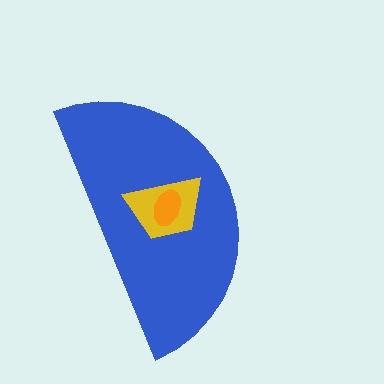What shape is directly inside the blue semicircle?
The yellow trapezoid.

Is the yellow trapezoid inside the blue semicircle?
Yes.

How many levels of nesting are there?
3.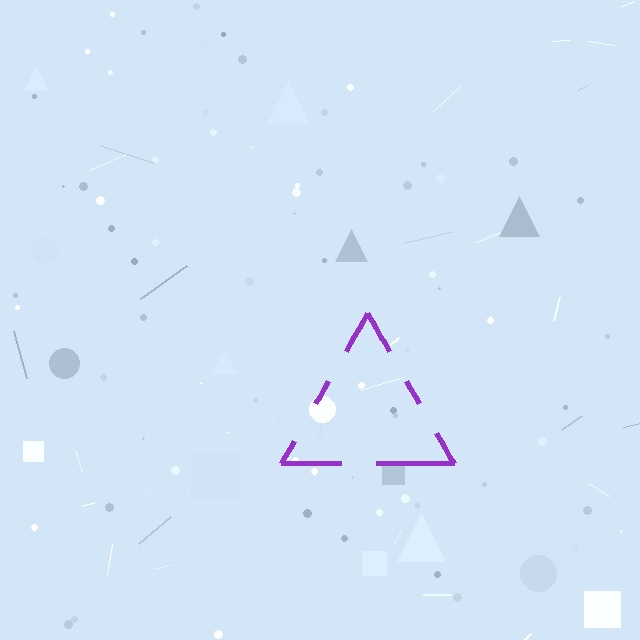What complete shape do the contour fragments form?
The contour fragments form a triangle.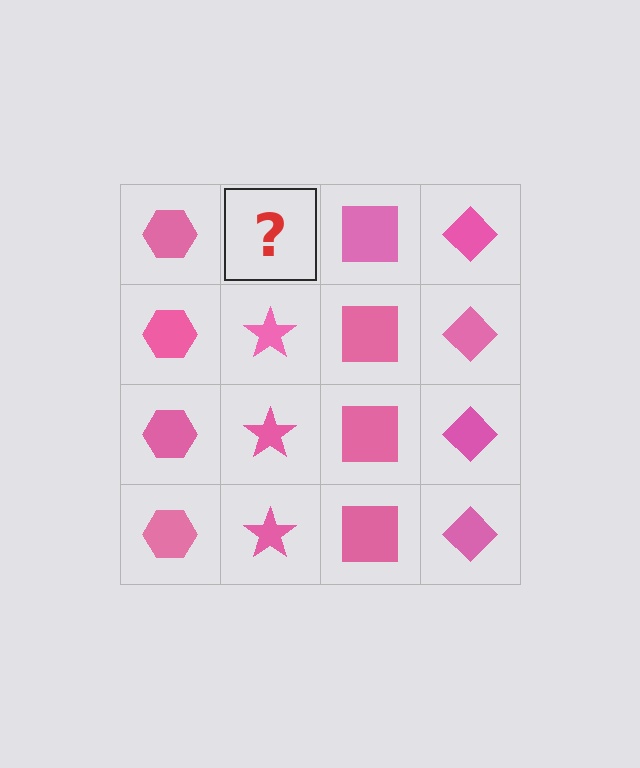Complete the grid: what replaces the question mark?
The question mark should be replaced with a pink star.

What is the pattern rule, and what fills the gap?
The rule is that each column has a consistent shape. The gap should be filled with a pink star.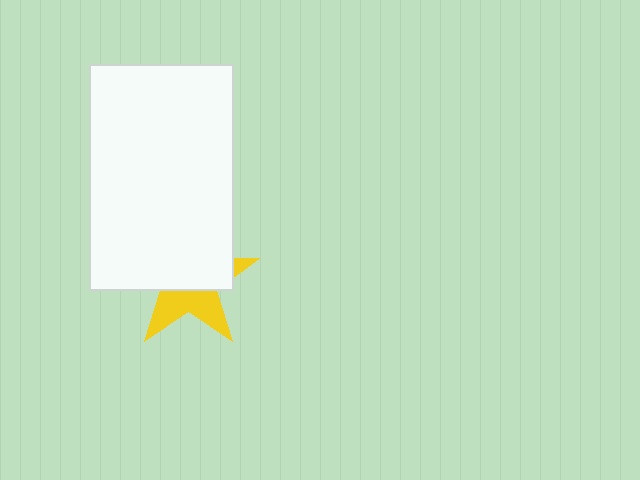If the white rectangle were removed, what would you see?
You would see the complete yellow star.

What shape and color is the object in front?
The object in front is a white rectangle.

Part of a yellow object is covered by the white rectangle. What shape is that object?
It is a star.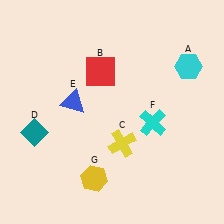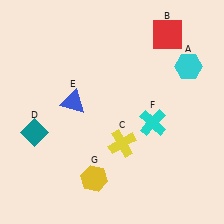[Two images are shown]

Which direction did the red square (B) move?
The red square (B) moved right.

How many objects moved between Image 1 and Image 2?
1 object moved between the two images.